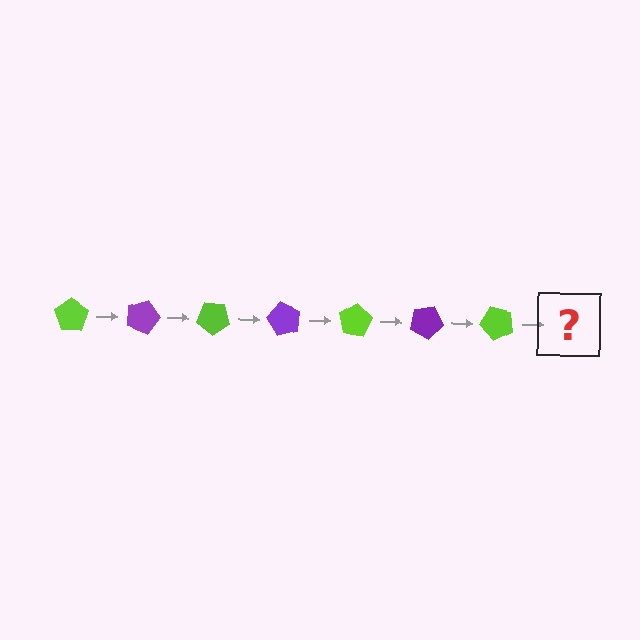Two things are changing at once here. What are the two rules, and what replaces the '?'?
The two rules are that it rotates 20 degrees each step and the color cycles through lime and purple. The '?' should be a purple pentagon, rotated 140 degrees from the start.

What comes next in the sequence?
The next element should be a purple pentagon, rotated 140 degrees from the start.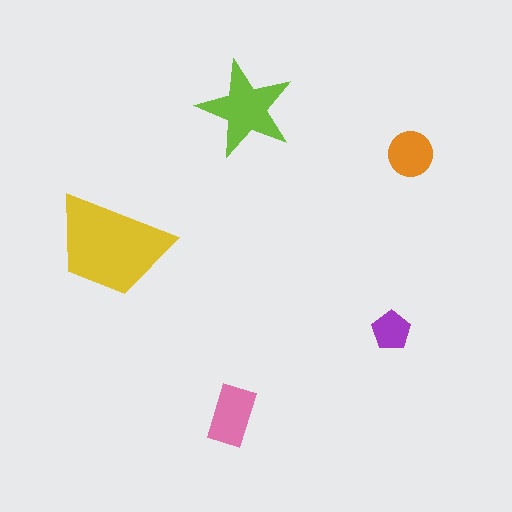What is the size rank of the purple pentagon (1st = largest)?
5th.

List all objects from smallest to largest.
The purple pentagon, the orange circle, the pink rectangle, the lime star, the yellow trapezoid.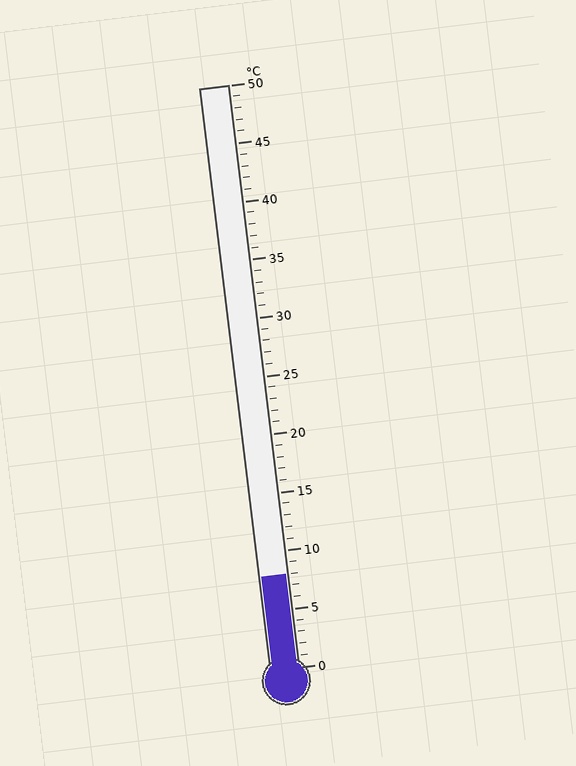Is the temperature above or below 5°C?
The temperature is above 5°C.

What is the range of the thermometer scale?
The thermometer scale ranges from 0°C to 50°C.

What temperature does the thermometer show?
The thermometer shows approximately 8°C.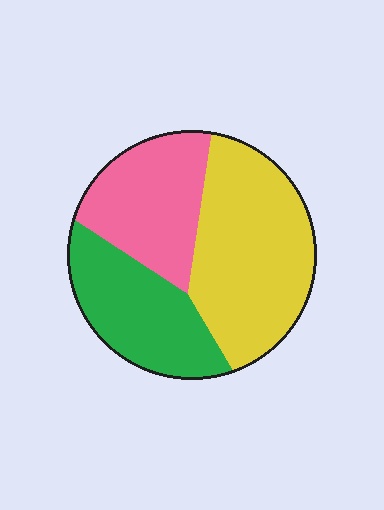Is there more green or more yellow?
Yellow.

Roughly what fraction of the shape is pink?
Pink covers around 30% of the shape.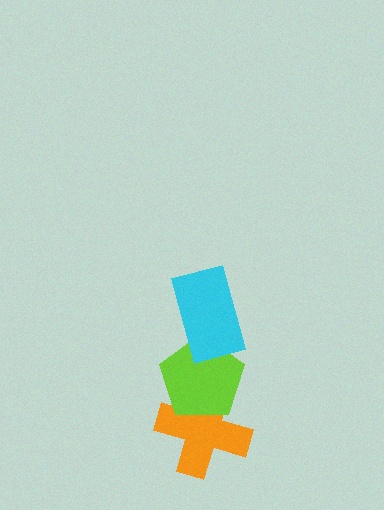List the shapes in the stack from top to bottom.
From top to bottom: the cyan rectangle, the lime pentagon, the orange cross.